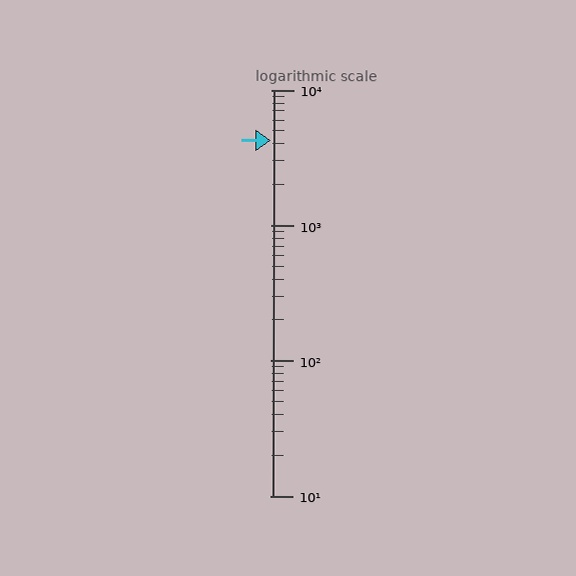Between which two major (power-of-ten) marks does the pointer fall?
The pointer is between 1000 and 10000.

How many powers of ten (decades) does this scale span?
The scale spans 3 decades, from 10 to 10000.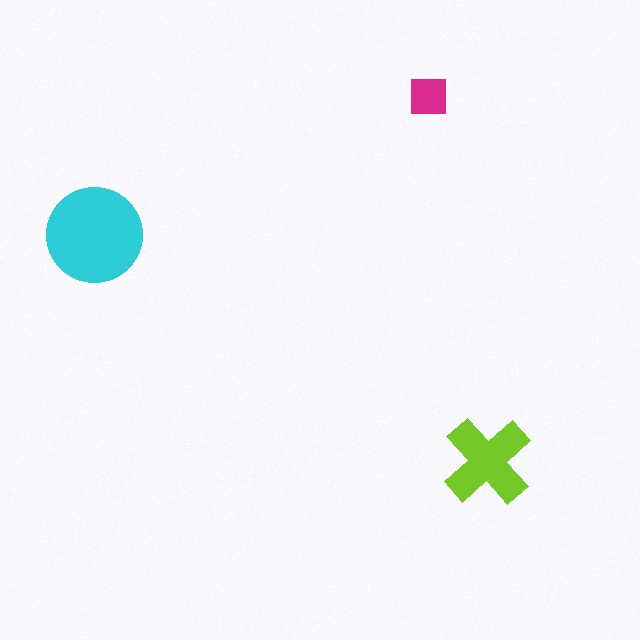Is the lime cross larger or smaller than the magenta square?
Larger.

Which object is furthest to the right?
The lime cross is rightmost.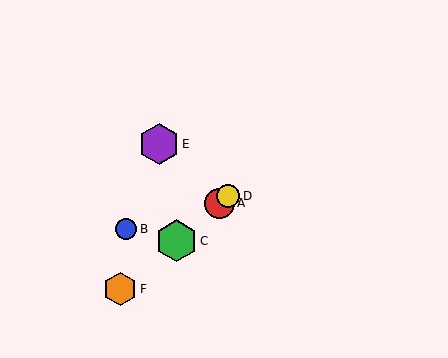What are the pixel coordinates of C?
Object C is at (176, 241).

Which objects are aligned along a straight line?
Objects A, C, D, F are aligned along a straight line.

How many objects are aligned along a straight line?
4 objects (A, C, D, F) are aligned along a straight line.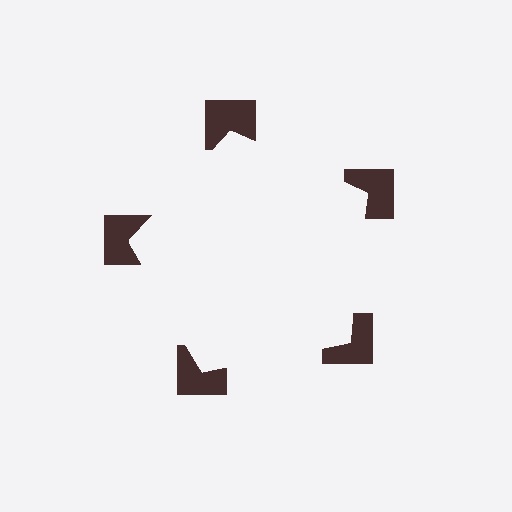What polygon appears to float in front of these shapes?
An illusory pentagon — its edges are inferred from the aligned wedge cuts in the notched squares, not physically drawn.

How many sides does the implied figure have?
5 sides.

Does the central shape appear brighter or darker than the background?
It typically appears slightly brighter than the background, even though no actual brightness change is drawn.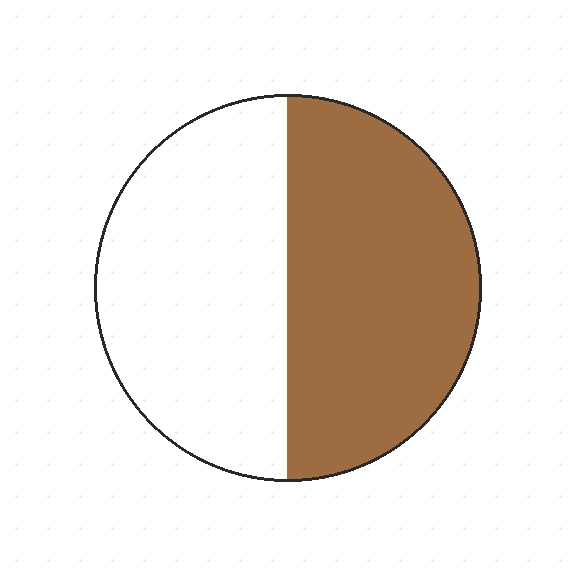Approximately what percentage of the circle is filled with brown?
Approximately 50%.